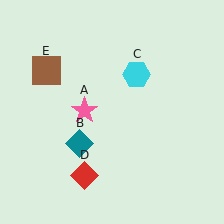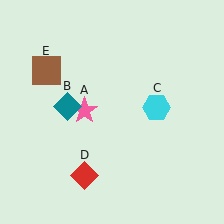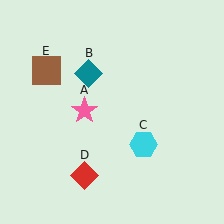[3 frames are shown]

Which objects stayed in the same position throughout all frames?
Pink star (object A) and red diamond (object D) and brown square (object E) remained stationary.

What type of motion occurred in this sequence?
The teal diamond (object B), cyan hexagon (object C) rotated clockwise around the center of the scene.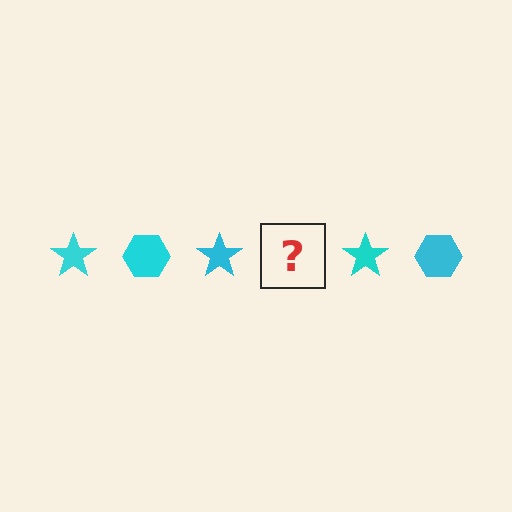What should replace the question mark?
The question mark should be replaced with a cyan hexagon.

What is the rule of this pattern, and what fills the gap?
The rule is that the pattern cycles through star, hexagon shapes in cyan. The gap should be filled with a cyan hexagon.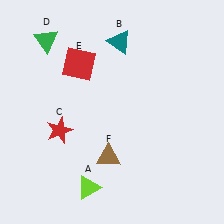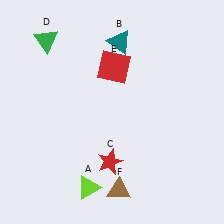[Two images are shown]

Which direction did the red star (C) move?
The red star (C) moved right.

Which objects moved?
The objects that moved are: the red star (C), the red square (E), the brown triangle (F).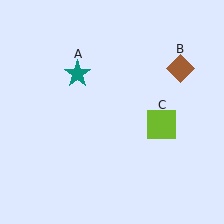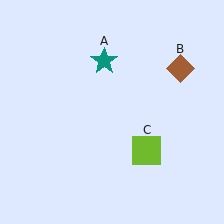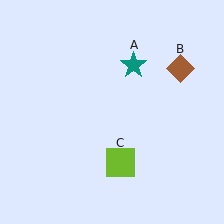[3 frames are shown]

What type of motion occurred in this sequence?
The teal star (object A), lime square (object C) rotated clockwise around the center of the scene.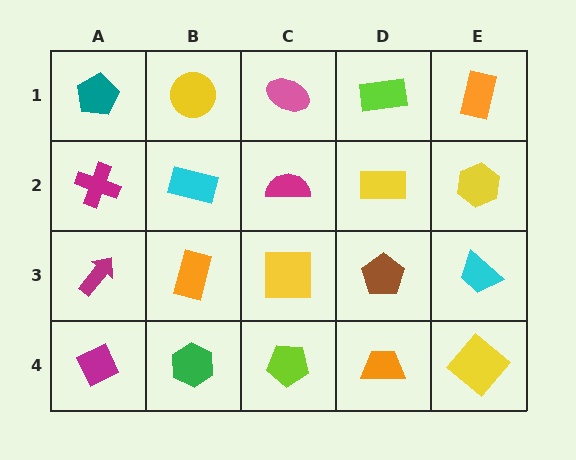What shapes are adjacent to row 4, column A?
A magenta arrow (row 3, column A), a green hexagon (row 4, column B).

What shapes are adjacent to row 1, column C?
A magenta semicircle (row 2, column C), a yellow circle (row 1, column B), a lime rectangle (row 1, column D).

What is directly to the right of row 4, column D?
A yellow diamond.